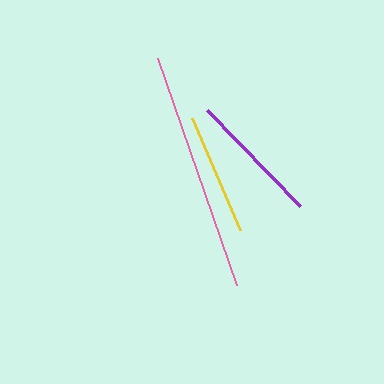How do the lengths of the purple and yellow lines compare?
The purple and yellow lines are approximately the same length.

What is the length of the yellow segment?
The yellow segment is approximately 121 pixels long.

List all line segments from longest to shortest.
From longest to shortest: pink, purple, yellow.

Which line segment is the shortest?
The yellow line is the shortest at approximately 121 pixels.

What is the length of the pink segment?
The pink segment is approximately 240 pixels long.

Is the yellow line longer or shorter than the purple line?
The purple line is longer than the yellow line.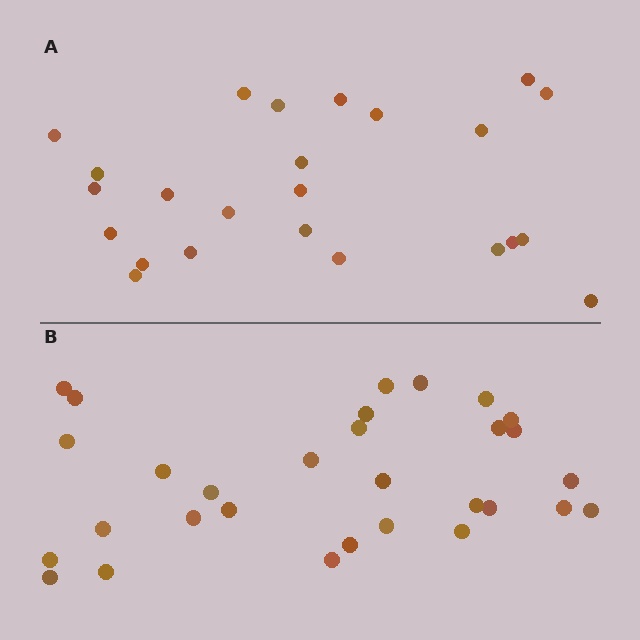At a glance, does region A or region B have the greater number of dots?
Region B (the bottom region) has more dots.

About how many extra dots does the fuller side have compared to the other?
Region B has about 6 more dots than region A.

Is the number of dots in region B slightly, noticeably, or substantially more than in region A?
Region B has noticeably more, but not dramatically so. The ratio is roughly 1.2 to 1.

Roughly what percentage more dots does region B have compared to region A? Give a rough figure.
About 25% more.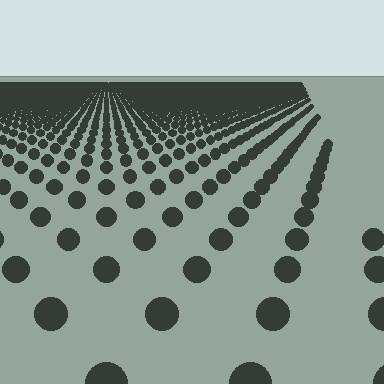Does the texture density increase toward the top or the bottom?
Density increases toward the top.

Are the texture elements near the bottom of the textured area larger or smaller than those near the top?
Larger. Near the bottom, elements are closer to the viewer and appear at a bigger on-screen size.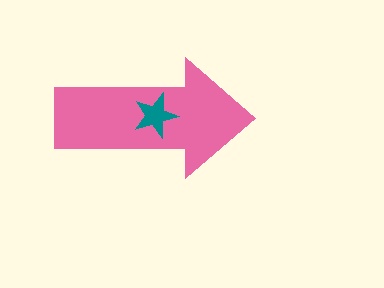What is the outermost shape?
The pink arrow.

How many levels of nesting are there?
2.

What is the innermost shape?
The teal star.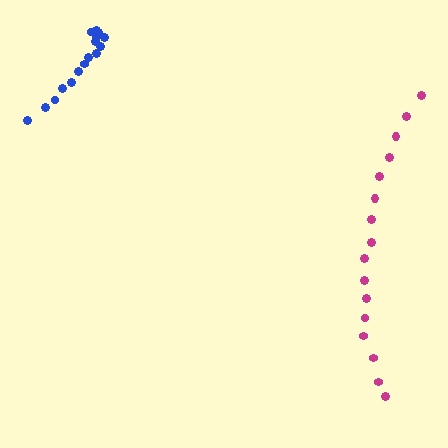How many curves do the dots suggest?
There are 2 distinct paths.